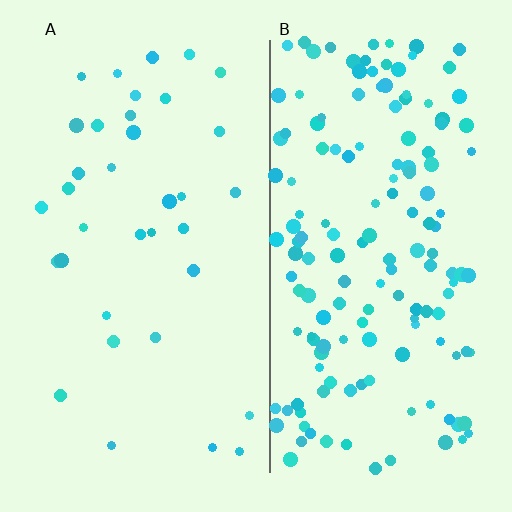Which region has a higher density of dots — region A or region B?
B (the right).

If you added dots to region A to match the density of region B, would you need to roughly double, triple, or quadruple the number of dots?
Approximately quadruple.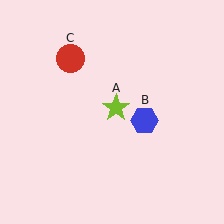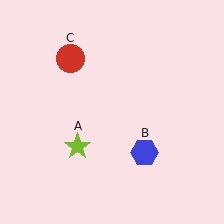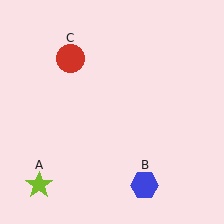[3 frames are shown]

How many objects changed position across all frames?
2 objects changed position: lime star (object A), blue hexagon (object B).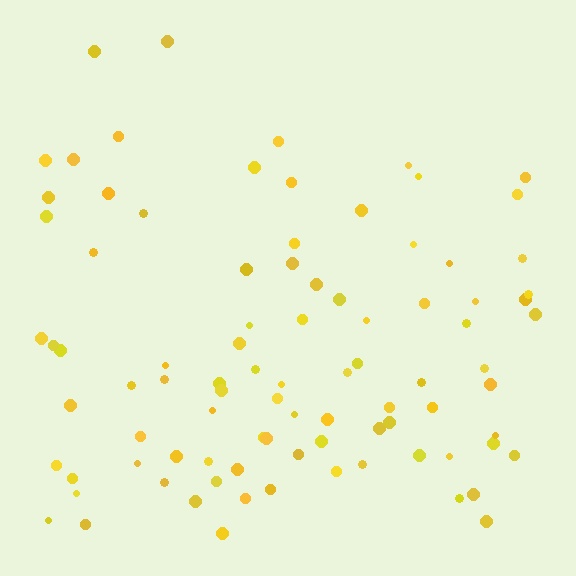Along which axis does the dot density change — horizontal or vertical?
Vertical.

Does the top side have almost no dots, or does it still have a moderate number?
Still a moderate number, just noticeably fewer than the bottom.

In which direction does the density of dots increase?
From top to bottom, with the bottom side densest.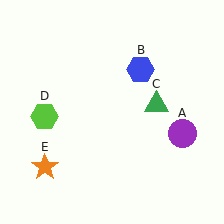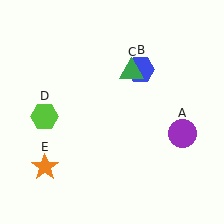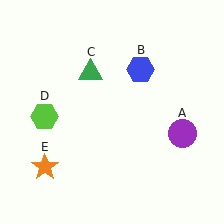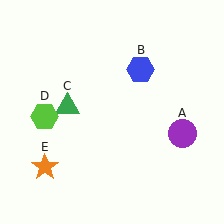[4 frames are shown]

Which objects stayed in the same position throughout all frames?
Purple circle (object A) and blue hexagon (object B) and lime hexagon (object D) and orange star (object E) remained stationary.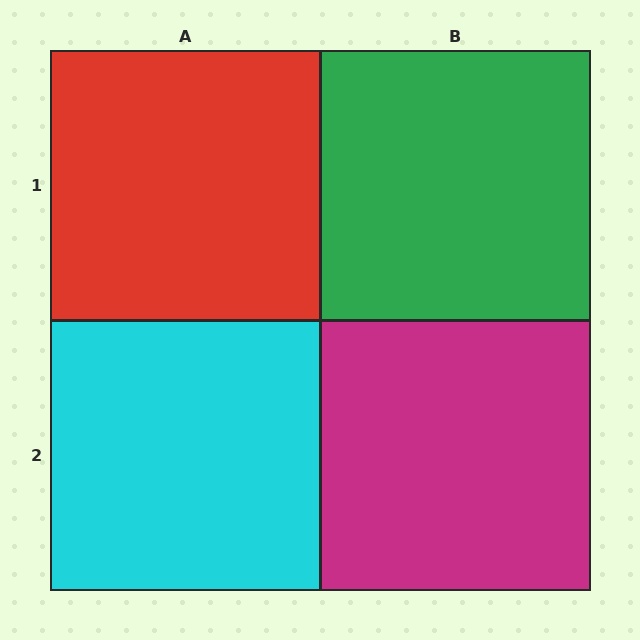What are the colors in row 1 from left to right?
Red, green.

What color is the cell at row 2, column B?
Magenta.